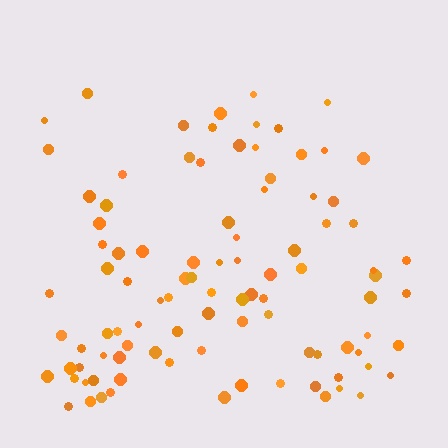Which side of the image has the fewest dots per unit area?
The top.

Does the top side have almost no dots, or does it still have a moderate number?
Still a moderate number, just noticeably fewer than the bottom.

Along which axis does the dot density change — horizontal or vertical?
Vertical.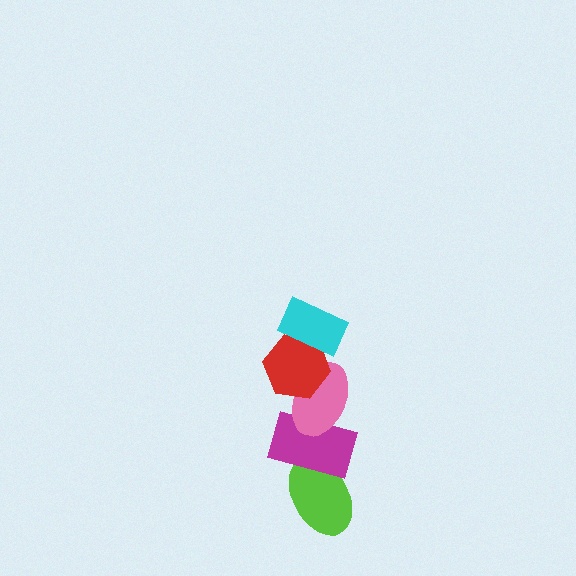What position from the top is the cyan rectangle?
The cyan rectangle is 1st from the top.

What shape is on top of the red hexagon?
The cyan rectangle is on top of the red hexagon.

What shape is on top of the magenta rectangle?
The pink ellipse is on top of the magenta rectangle.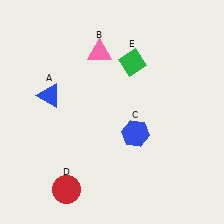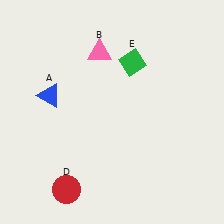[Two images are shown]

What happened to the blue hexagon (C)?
The blue hexagon (C) was removed in Image 2. It was in the bottom-right area of Image 1.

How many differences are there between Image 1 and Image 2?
There is 1 difference between the two images.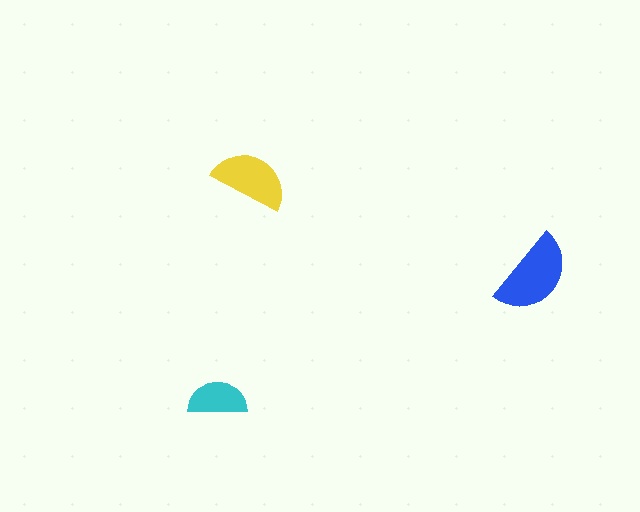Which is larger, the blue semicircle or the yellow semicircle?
The blue one.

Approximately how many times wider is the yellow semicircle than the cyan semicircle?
About 1.5 times wider.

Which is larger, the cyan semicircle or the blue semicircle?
The blue one.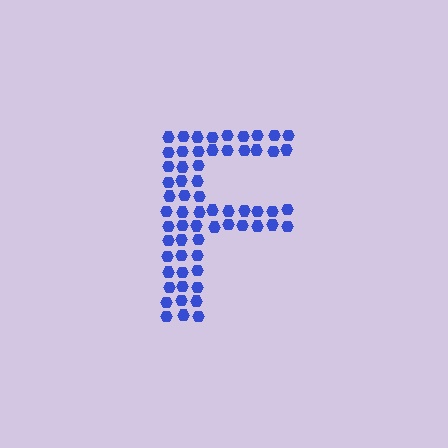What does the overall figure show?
The overall figure shows the letter F.